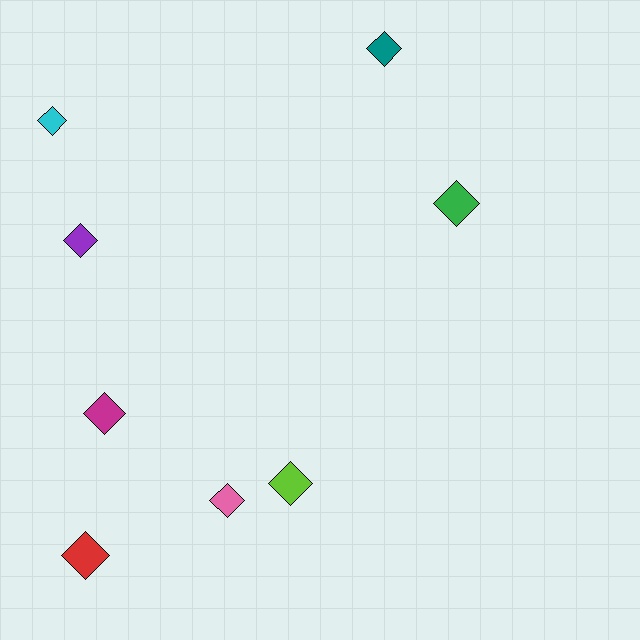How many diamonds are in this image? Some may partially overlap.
There are 8 diamonds.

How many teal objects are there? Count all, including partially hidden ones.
There is 1 teal object.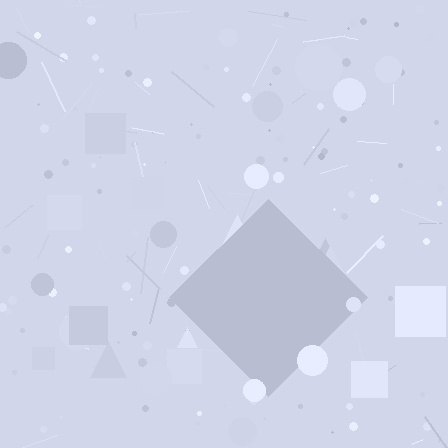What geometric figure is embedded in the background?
A diamond is embedded in the background.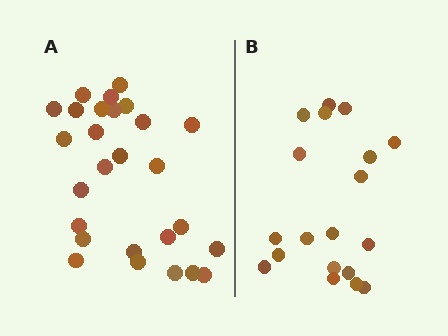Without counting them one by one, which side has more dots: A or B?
Region A (the left region) has more dots.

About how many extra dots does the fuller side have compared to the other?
Region A has roughly 8 or so more dots than region B.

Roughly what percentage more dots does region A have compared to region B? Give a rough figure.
About 40% more.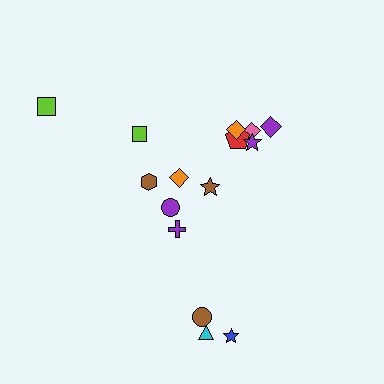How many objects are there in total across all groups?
There are 15 objects.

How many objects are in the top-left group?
There are 4 objects.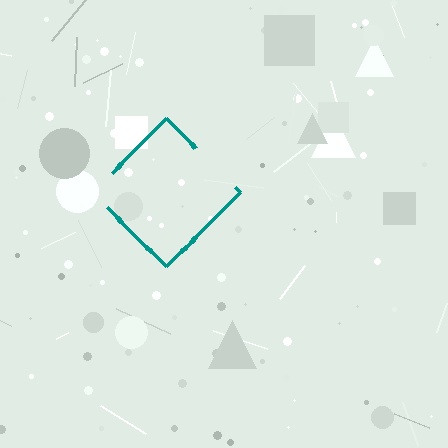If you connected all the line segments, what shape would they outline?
They would outline a diamond.